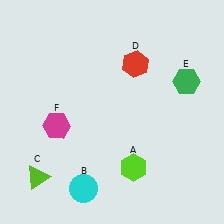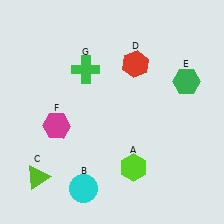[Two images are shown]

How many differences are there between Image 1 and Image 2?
There is 1 difference between the two images.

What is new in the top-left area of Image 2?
A green cross (G) was added in the top-left area of Image 2.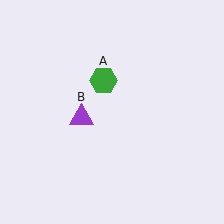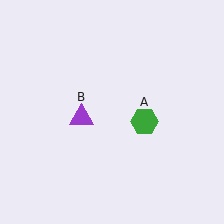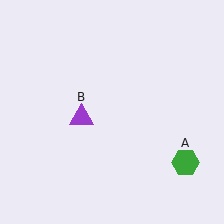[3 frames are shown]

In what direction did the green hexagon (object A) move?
The green hexagon (object A) moved down and to the right.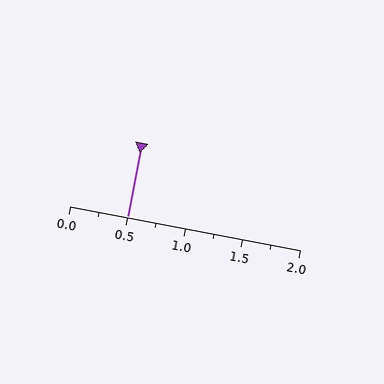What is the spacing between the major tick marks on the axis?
The major ticks are spaced 0.5 apart.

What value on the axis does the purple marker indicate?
The marker indicates approximately 0.5.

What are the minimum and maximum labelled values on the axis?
The axis runs from 0.0 to 2.0.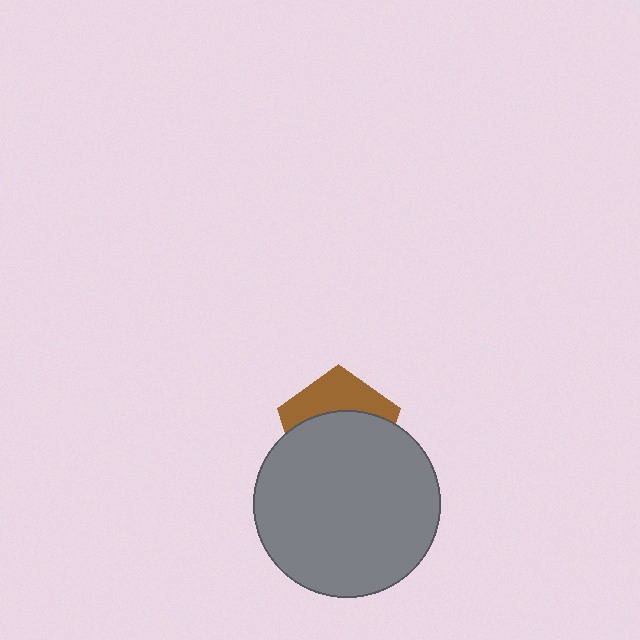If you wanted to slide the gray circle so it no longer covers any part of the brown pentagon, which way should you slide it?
Slide it down — that is the most direct way to separate the two shapes.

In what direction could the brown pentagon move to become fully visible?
The brown pentagon could move up. That would shift it out from behind the gray circle entirely.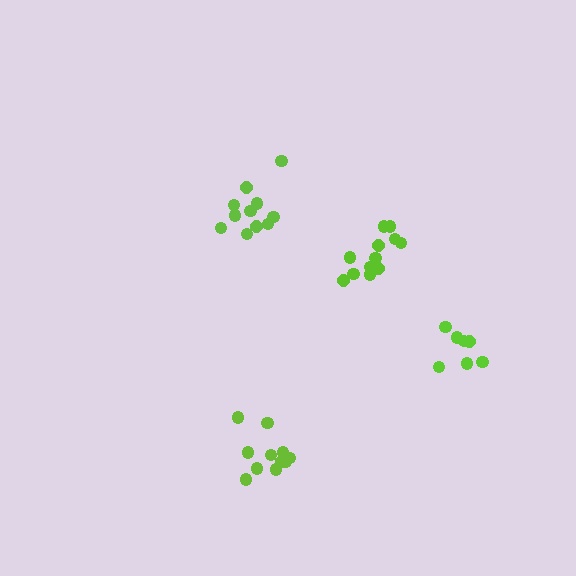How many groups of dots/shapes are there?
There are 4 groups.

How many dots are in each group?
Group 1: 11 dots, Group 2: 7 dots, Group 3: 12 dots, Group 4: 11 dots (41 total).